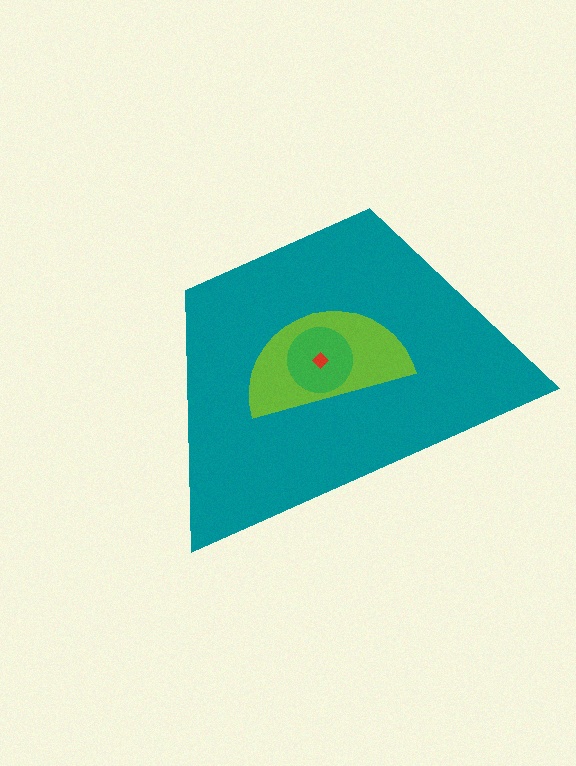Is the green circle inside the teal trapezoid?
Yes.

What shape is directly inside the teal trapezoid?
The lime semicircle.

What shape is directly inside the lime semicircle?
The green circle.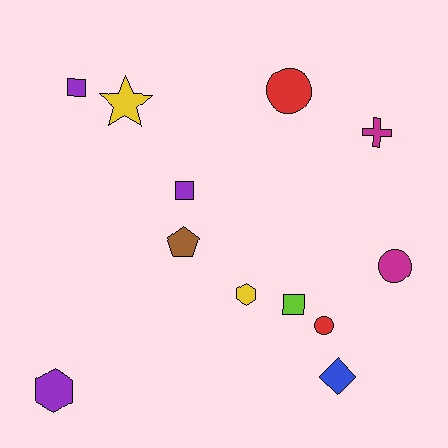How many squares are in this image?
There are 3 squares.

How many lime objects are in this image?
There is 1 lime object.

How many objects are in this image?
There are 12 objects.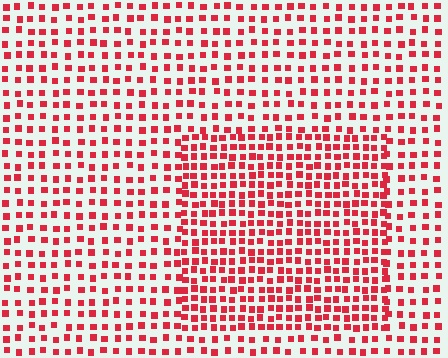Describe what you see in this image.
The image contains small red elements arranged at two different densities. A rectangle-shaped region is visible where the elements are more densely packed than the surrounding area.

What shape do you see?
I see a rectangle.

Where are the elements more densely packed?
The elements are more densely packed inside the rectangle boundary.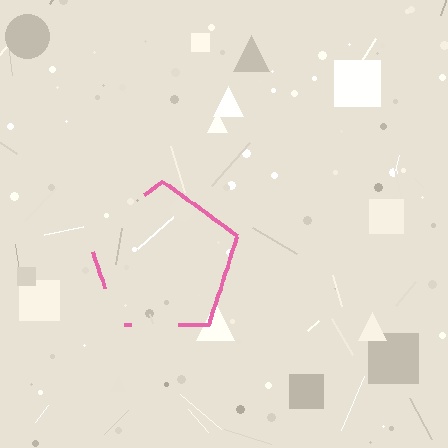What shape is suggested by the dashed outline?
The dashed outline suggests a pentagon.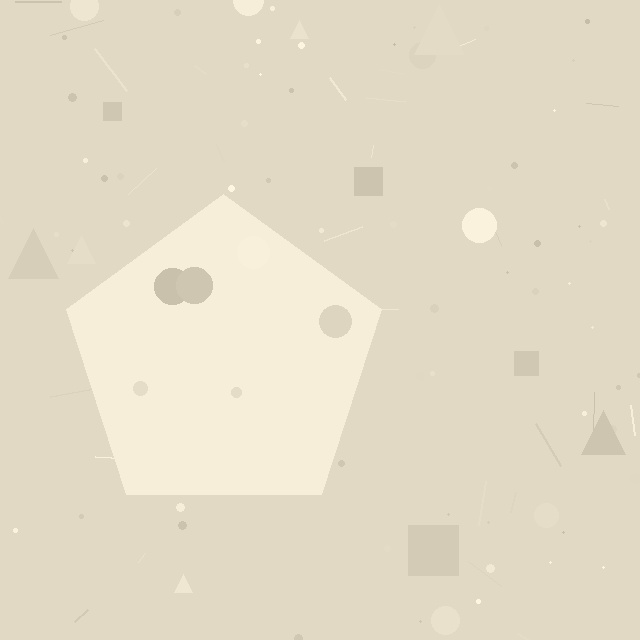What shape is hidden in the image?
A pentagon is hidden in the image.